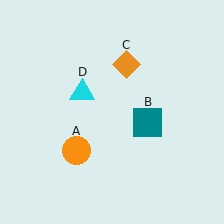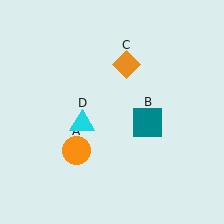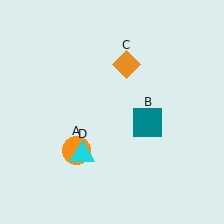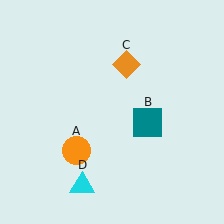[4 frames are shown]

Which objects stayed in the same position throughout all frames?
Orange circle (object A) and teal square (object B) and orange diamond (object C) remained stationary.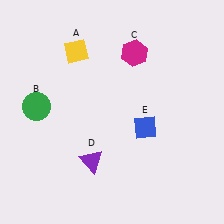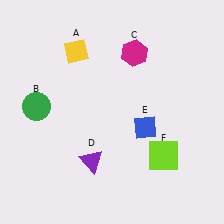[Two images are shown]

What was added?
A lime square (F) was added in Image 2.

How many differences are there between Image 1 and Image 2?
There is 1 difference between the two images.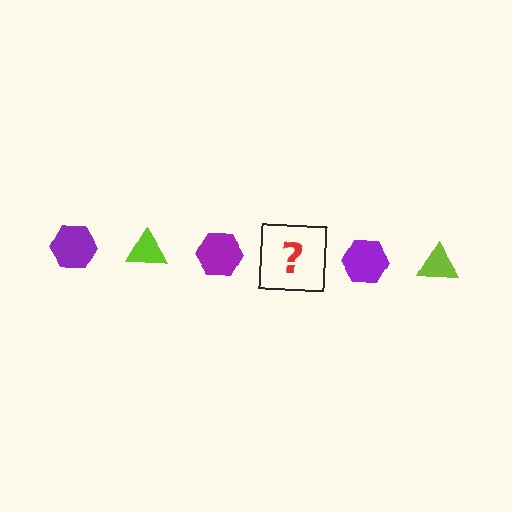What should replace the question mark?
The question mark should be replaced with a lime triangle.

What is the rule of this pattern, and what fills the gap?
The rule is that the pattern alternates between purple hexagon and lime triangle. The gap should be filled with a lime triangle.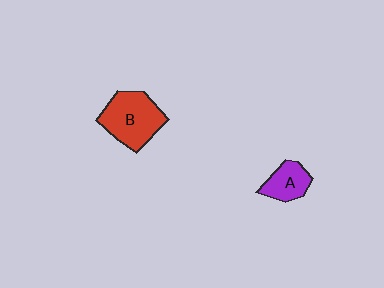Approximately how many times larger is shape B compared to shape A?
Approximately 1.9 times.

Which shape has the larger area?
Shape B (red).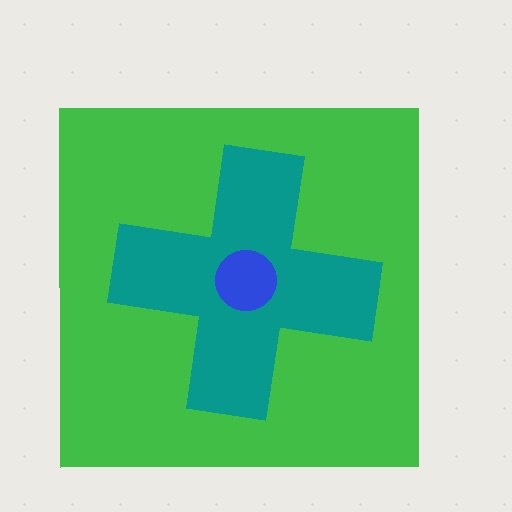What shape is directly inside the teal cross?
The blue circle.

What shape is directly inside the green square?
The teal cross.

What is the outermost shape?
The green square.